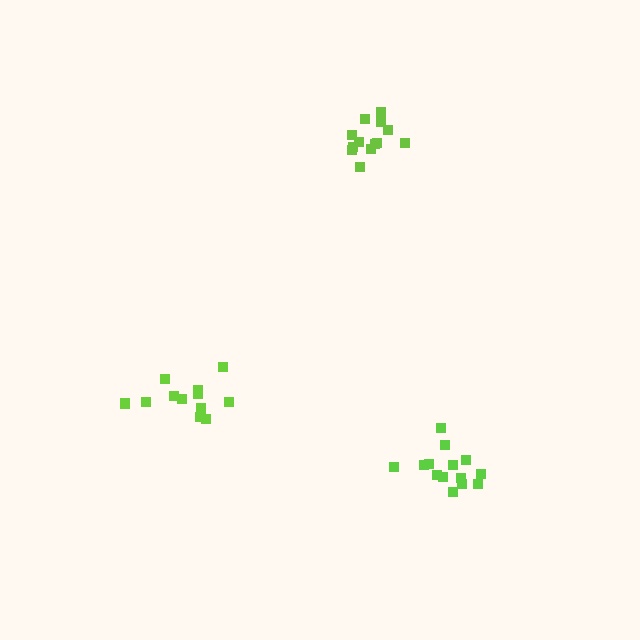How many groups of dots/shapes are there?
There are 3 groups.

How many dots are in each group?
Group 1: 13 dots, Group 2: 14 dots, Group 3: 14 dots (41 total).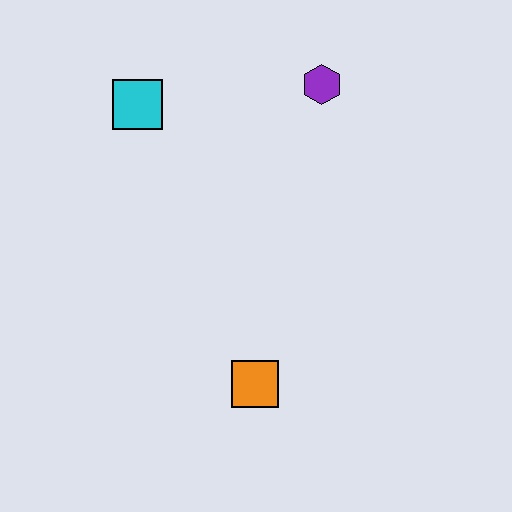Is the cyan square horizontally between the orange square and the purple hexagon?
No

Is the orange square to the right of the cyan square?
Yes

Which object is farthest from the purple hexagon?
The orange square is farthest from the purple hexagon.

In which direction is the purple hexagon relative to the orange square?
The purple hexagon is above the orange square.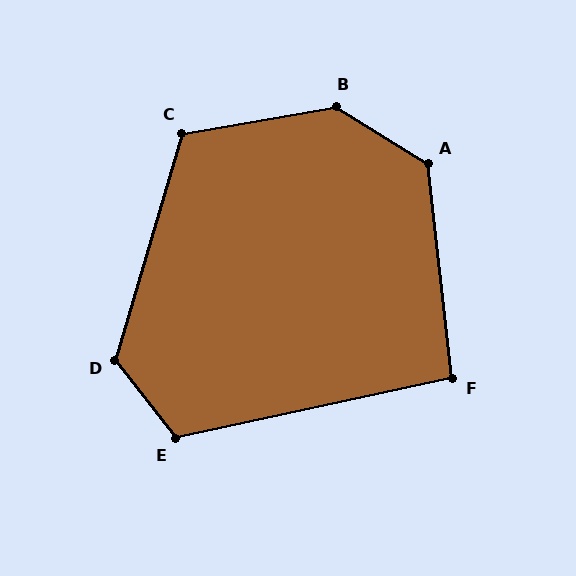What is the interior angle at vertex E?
Approximately 116 degrees (obtuse).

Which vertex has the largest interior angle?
B, at approximately 138 degrees.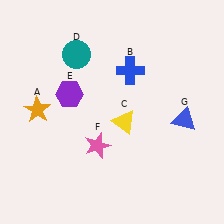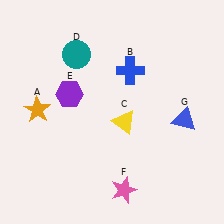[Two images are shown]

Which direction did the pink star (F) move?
The pink star (F) moved down.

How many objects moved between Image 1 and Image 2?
1 object moved between the two images.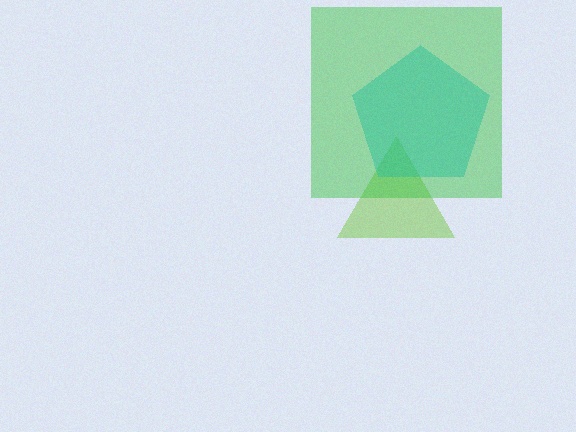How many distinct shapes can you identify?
There are 3 distinct shapes: a lime triangle, a cyan pentagon, a green square.